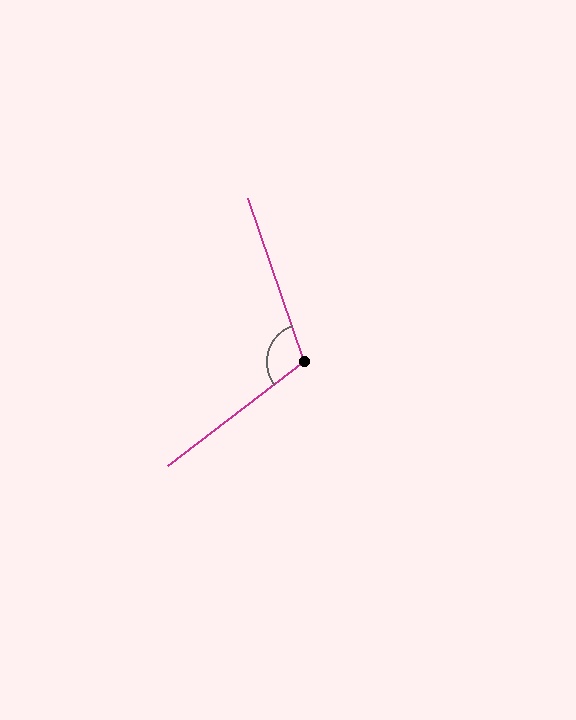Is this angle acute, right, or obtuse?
It is obtuse.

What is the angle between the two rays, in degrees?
Approximately 109 degrees.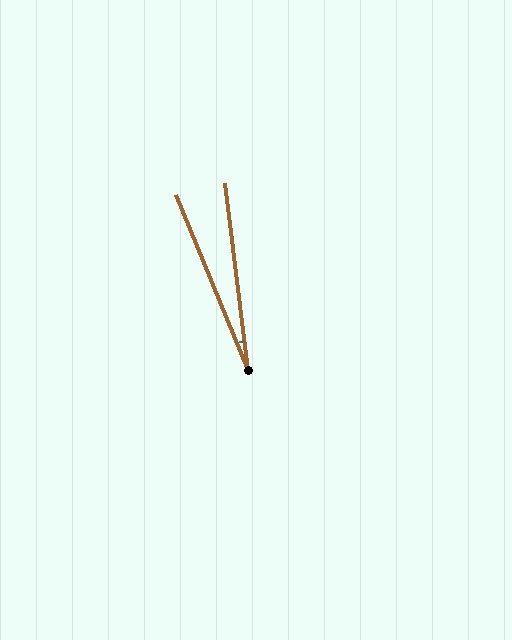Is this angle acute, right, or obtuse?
It is acute.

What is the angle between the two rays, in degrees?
Approximately 15 degrees.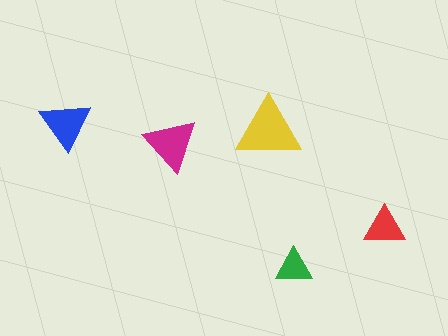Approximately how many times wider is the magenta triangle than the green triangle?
About 1.5 times wider.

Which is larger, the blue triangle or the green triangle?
The blue one.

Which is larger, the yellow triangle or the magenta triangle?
The yellow one.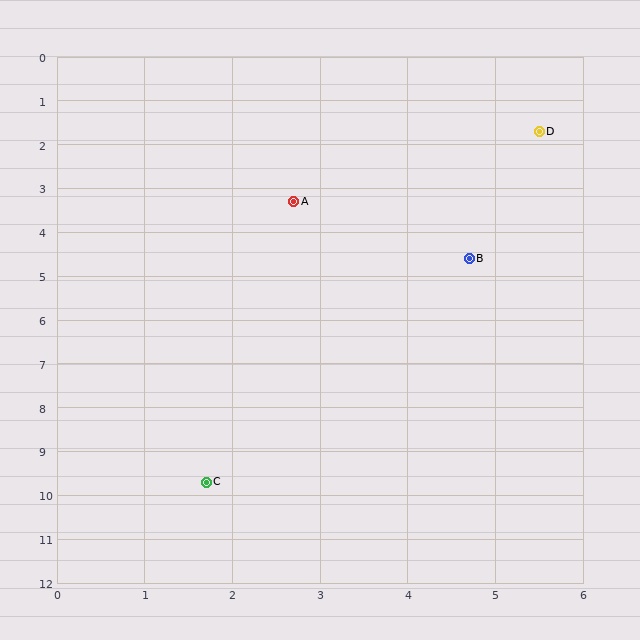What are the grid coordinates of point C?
Point C is at approximately (1.7, 9.7).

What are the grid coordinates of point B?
Point B is at approximately (4.7, 4.6).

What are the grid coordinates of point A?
Point A is at approximately (2.7, 3.3).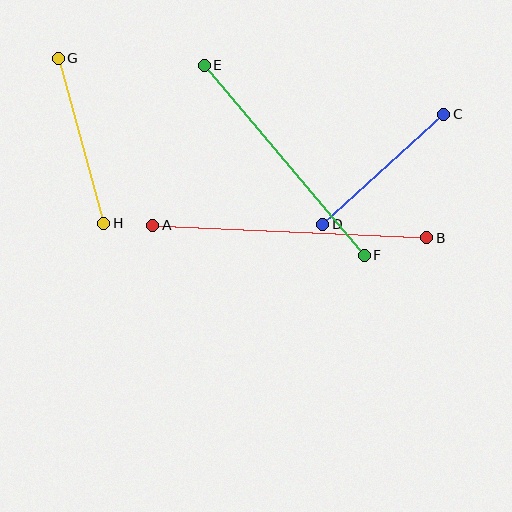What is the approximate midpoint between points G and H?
The midpoint is at approximately (81, 141) pixels.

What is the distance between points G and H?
The distance is approximately 171 pixels.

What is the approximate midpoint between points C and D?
The midpoint is at approximately (383, 169) pixels.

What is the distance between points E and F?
The distance is approximately 248 pixels.